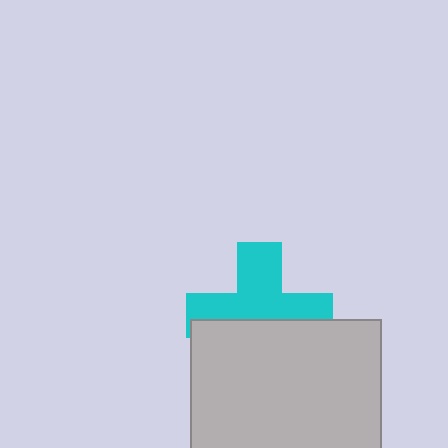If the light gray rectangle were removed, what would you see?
You would see the complete cyan cross.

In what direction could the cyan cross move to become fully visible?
The cyan cross could move up. That would shift it out from behind the light gray rectangle entirely.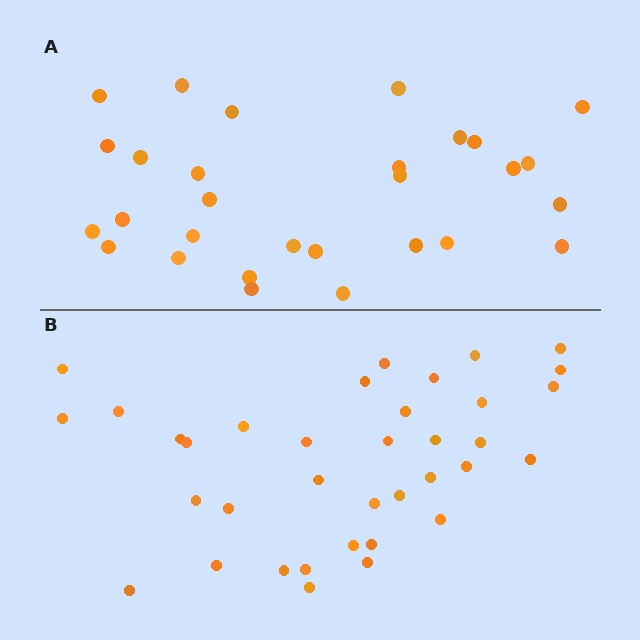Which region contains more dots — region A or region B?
Region B (the bottom region) has more dots.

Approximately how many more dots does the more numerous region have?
Region B has roughly 8 or so more dots than region A.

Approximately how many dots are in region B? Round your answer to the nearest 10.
About 40 dots. (The exact count is 36, which rounds to 40.)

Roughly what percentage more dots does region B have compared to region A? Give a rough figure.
About 25% more.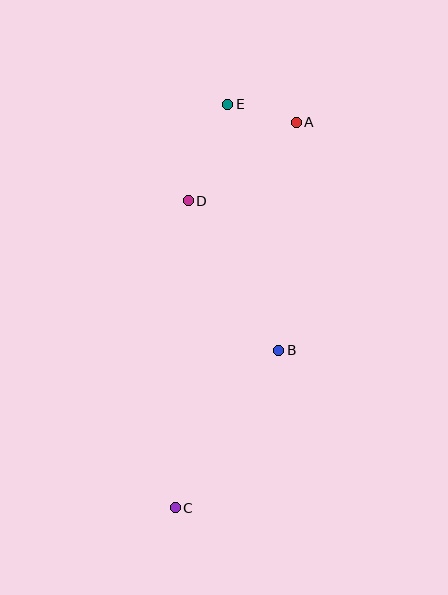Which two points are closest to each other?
Points A and E are closest to each other.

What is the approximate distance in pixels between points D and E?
The distance between D and E is approximately 104 pixels.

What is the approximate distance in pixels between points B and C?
The distance between B and C is approximately 188 pixels.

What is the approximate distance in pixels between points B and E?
The distance between B and E is approximately 251 pixels.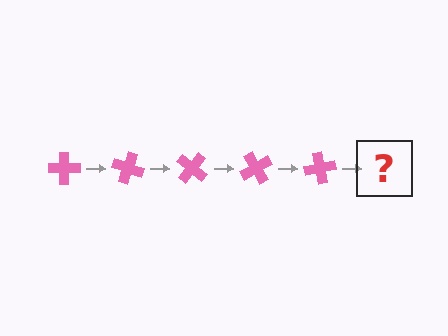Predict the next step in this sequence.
The next step is a pink cross rotated 100 degrees.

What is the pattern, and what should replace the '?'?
The pattern is that the cross rotates 20 degrees each step. The '?' should be a pink cross rotated 100 degrees.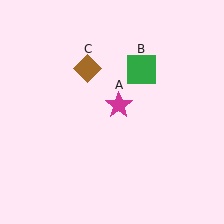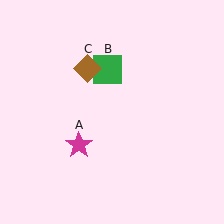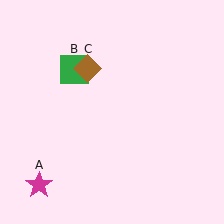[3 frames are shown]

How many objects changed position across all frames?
2 objects changed position: magenta star (object A), green square (object B).